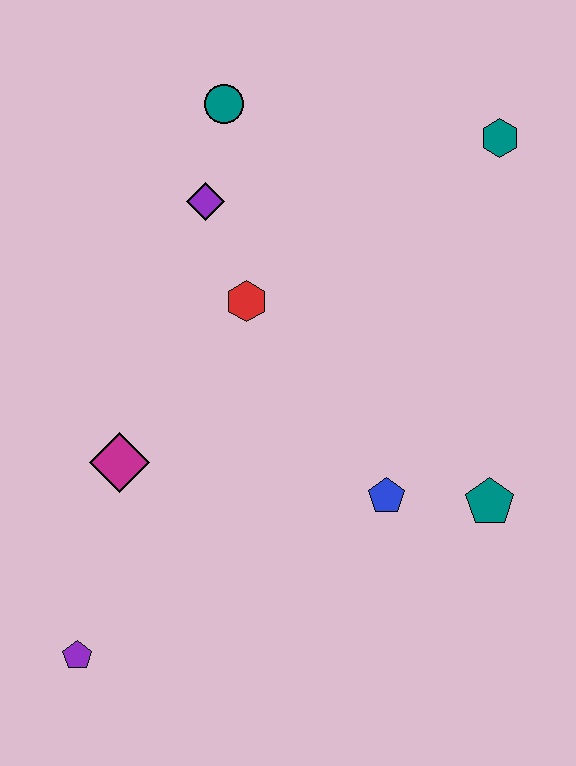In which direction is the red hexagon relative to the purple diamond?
The red hexagon is below the purple diamond.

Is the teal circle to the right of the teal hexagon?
No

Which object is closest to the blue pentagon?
The teal pentagon is closest to the blue pentagon.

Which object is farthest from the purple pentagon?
The teal hexagon is farthest from the purple pentagon.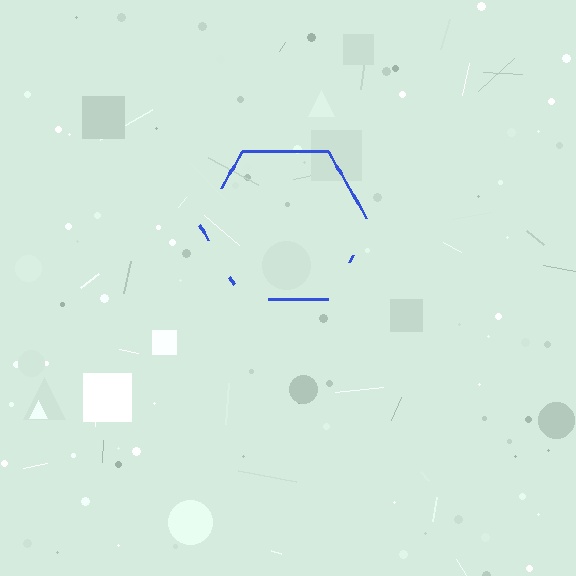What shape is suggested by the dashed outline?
The dashed outline suggests a hexagon.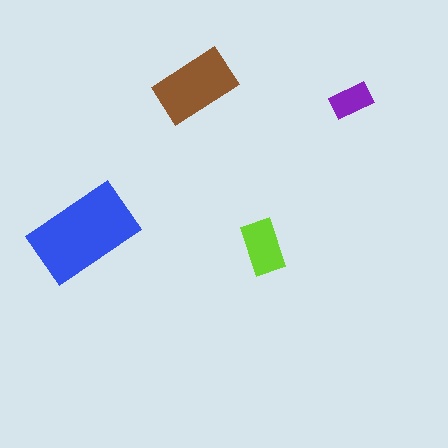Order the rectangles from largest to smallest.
the blue one, the brown one, the lime one, the purple one.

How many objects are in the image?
There are 4 objects in the image.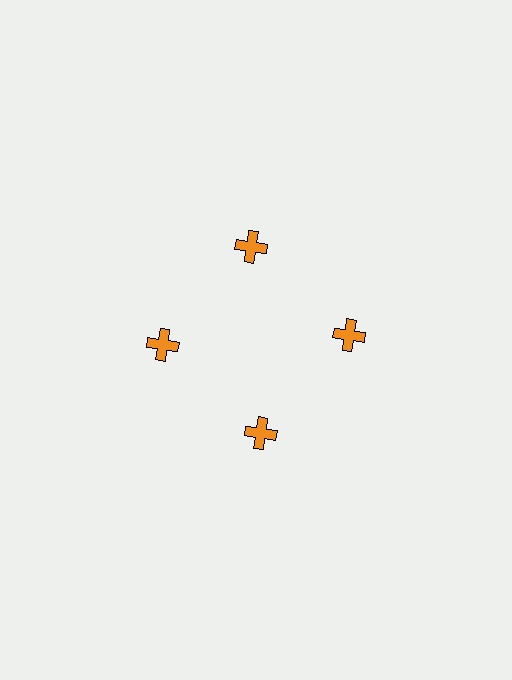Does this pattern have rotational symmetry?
Yes, this pattern has 4-fold rotational symmetry. It looks the same after rotating 90 degrees around the center.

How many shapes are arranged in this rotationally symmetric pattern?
There are 4 shapes, arranged in 4 groups of 1.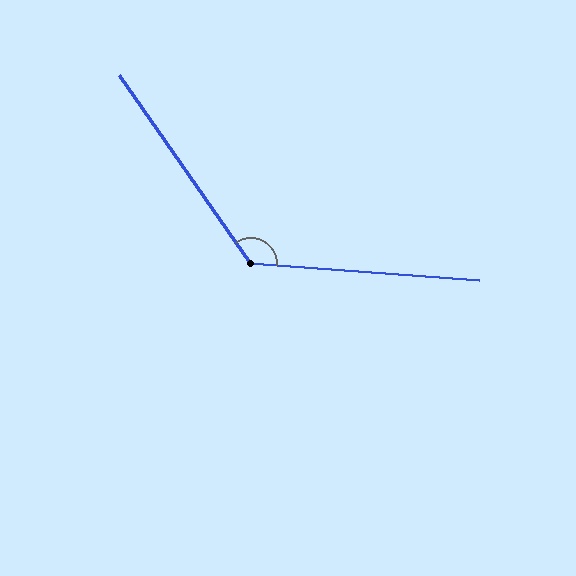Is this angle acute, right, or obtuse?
It is obtuse.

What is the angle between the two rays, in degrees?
Approximately 129 degrees.